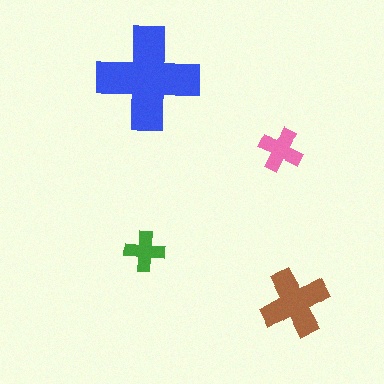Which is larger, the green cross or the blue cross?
The blue one.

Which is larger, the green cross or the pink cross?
The pink one.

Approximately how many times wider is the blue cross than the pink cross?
About 2.5 times wider.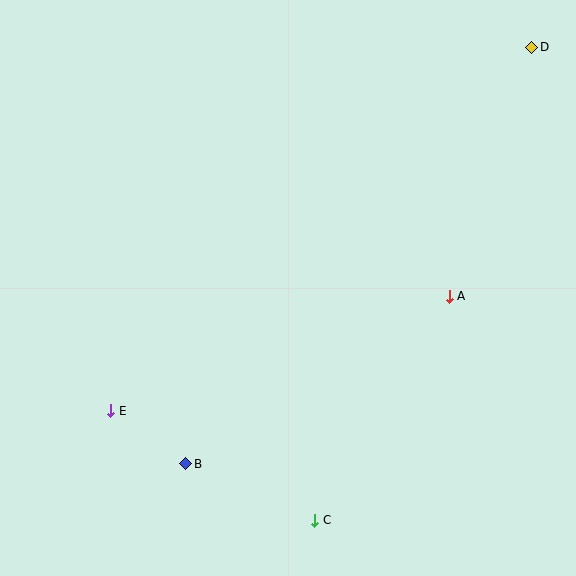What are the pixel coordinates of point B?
Point B is at (186, 464).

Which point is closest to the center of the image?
Point A at (449, 296) is closest to the center.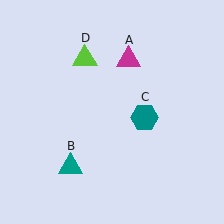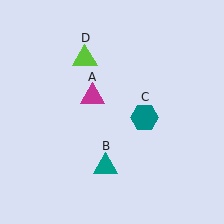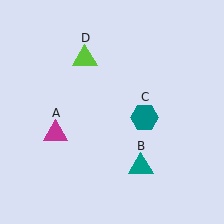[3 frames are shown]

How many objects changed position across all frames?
2 objects changed position: magenta triangle (object A), teal triangle (object B).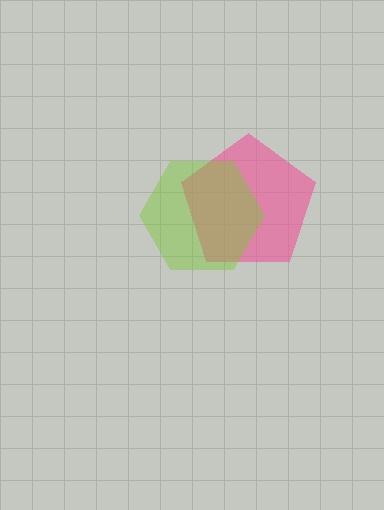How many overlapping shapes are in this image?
There are 2 overlapping shapes in the image.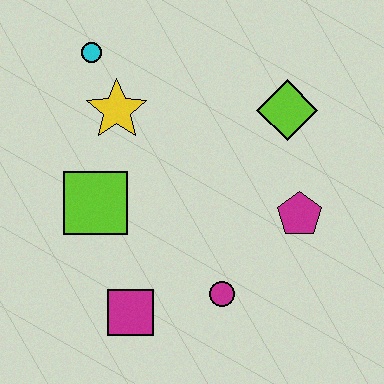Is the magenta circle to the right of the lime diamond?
No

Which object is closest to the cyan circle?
The yellow star is closest to the cyan circle.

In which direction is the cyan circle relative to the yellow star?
The cyan circle is above the yellow star.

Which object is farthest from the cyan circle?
The magenta circle is farthest from the cyan circle.